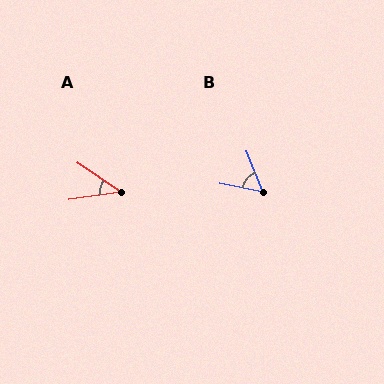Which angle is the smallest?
A, at approximately 42 degrees.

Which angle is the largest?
B, at approximately 57 degrees.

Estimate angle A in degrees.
Approximately 42 degrees.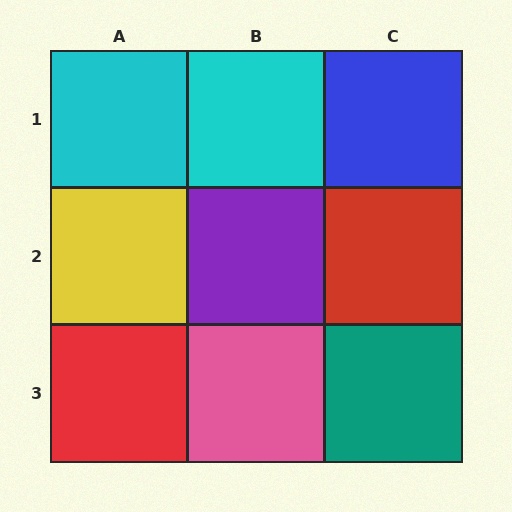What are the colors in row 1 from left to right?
Cyan, cyan, blue.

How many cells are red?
2 cells are red.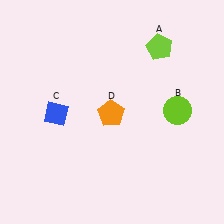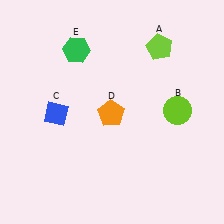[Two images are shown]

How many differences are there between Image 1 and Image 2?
There is 1 difference between the two images.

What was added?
A green hexagon (E) was added in Image 2.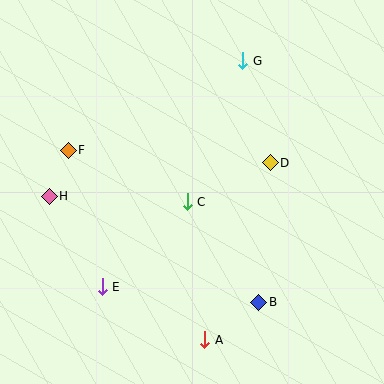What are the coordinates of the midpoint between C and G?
The midpoint between C and G is at (215, 131).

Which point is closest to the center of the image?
Point C at (187, 202) is closest to the center.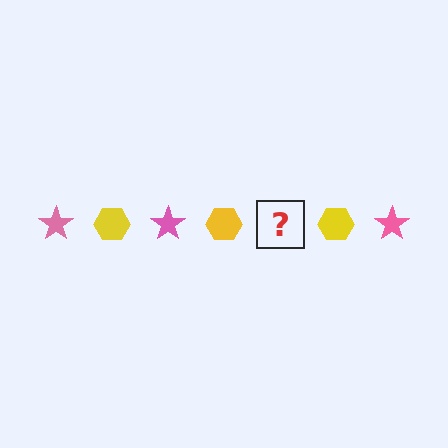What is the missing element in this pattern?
The missing element is a pink star.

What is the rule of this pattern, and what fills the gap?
The rule is that the pattern alternates between pink star and yellow hexagon. The gap should be filled with a pink star.